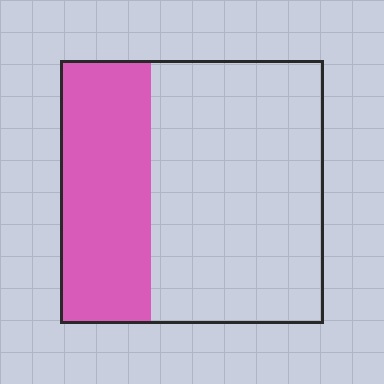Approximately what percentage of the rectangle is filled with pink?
Approximately 35%.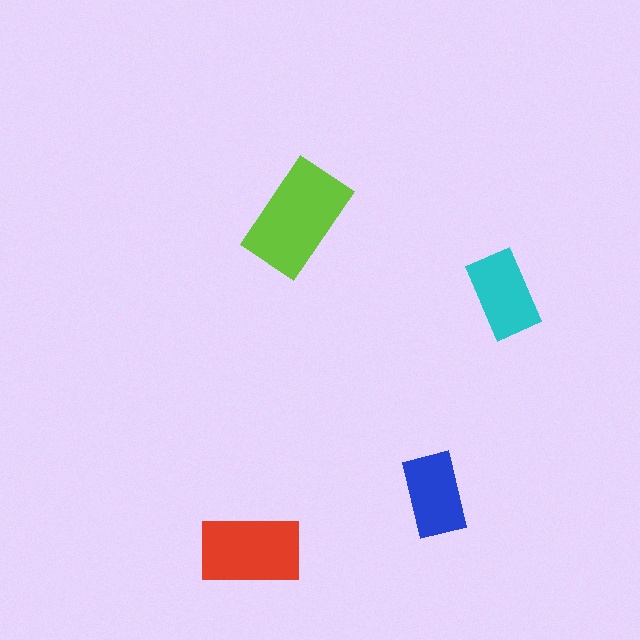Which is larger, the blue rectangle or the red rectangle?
The red one.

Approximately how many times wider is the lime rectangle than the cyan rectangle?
About 1.5 times wider.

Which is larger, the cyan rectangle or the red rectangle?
The red one.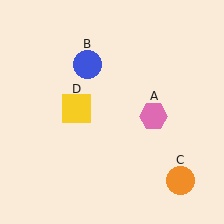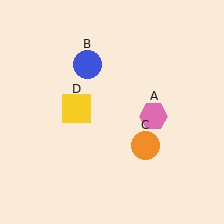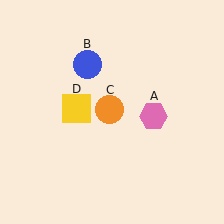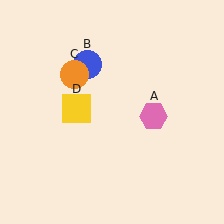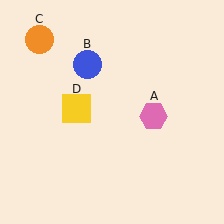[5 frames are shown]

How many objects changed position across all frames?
1 object changed position: orange circle (object C).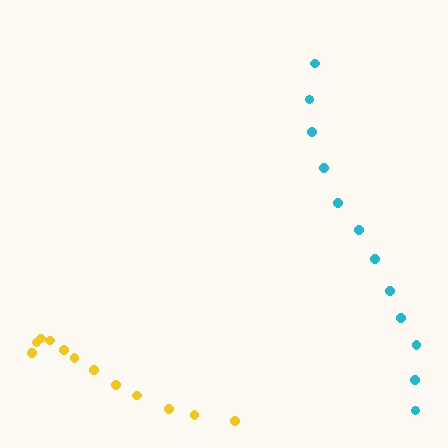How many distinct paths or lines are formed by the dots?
There are 2 distinct paths.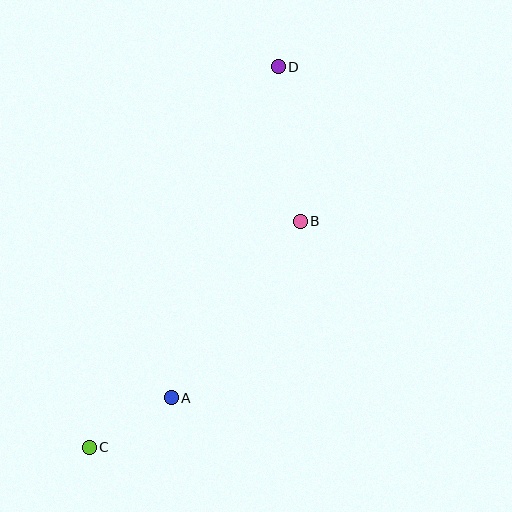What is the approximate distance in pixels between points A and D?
The distance between A and D is approximately 348 pixels.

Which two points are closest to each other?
Points A and C are closest to each other.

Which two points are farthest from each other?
Points C and D are farthest from each other.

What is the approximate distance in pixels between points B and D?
The distance between B and D is approximately 156 pixels.